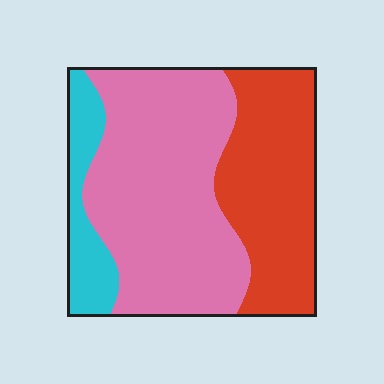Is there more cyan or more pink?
Pink.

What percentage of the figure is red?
Red covers about 35% of the figure.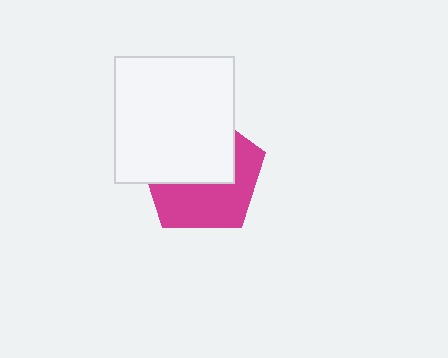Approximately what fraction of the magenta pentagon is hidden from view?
Roughly 51% of the magenta pentagon is hidden behind the white rectangle.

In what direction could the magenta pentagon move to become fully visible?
The magenta pentagon could move down. That would shift it out from behind the white rectangle entirely.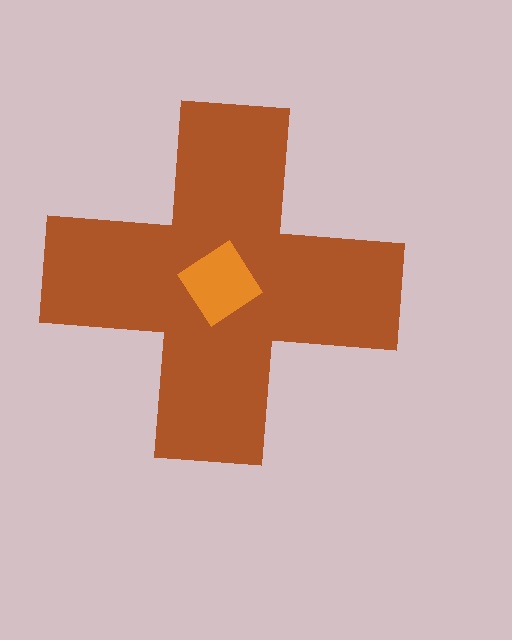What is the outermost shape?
The brown cross.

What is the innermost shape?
The orange diamond.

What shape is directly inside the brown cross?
The orange diamond.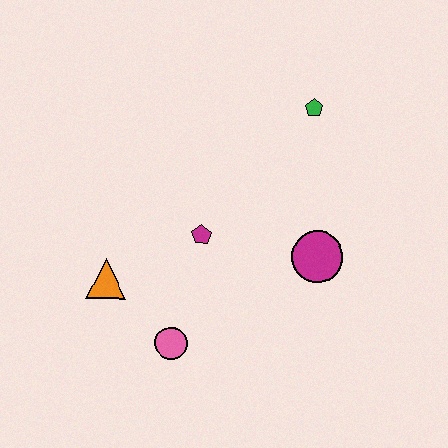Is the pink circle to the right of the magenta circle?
No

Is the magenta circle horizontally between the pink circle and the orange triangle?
No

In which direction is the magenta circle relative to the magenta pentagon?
The magenta circle is to the right of the magenta pentagon.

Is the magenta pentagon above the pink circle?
Yes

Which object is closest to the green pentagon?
The magenta circle is closest to the green pentagon.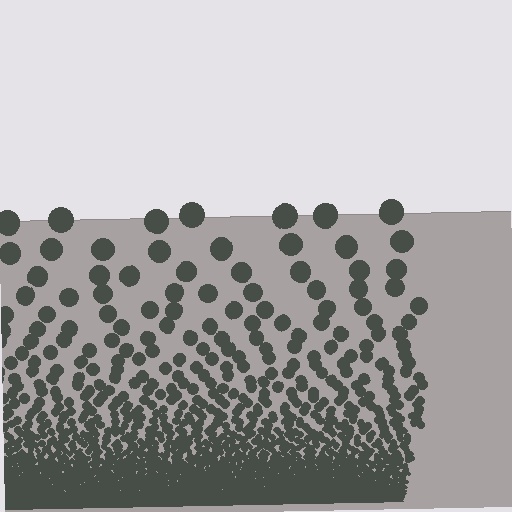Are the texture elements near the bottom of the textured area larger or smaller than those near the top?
Smaller. The gradient is inverted — elements near the bottom are smaller and denser.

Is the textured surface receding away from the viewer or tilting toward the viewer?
The surface appears to tilt toward the viewer. Texture elements get larger and sparser toward the top.